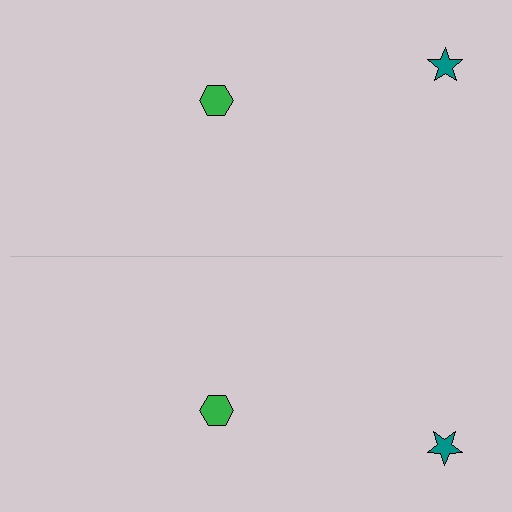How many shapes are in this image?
There are 4 shapes in this image.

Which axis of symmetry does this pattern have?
The pattern has a horizontal axis of symmetry running through the center of the image.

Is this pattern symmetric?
Yes, this pattern has bilateral (reflection) symmetry.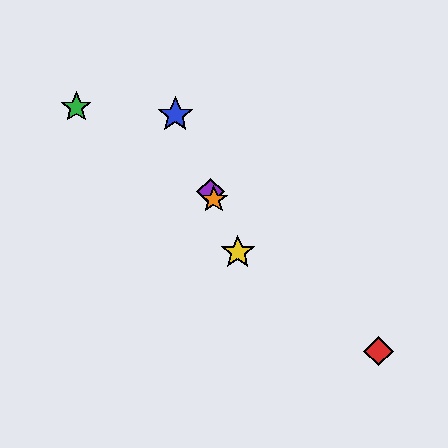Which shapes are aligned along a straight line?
The blue star, the yellow star, the purple diamond, the orange star are aligned along a straight line.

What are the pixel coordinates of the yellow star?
The yellow star is at (238, 252).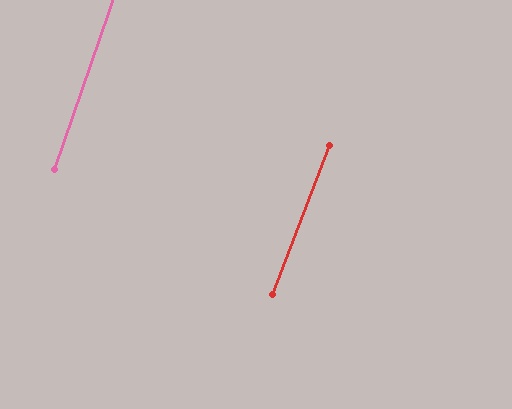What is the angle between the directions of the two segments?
Approximately 2 degrees.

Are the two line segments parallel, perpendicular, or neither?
Parallel — their directions differ by only 1.9°.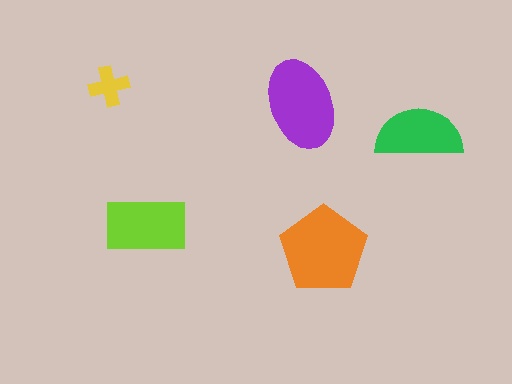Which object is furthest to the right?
The green semicircle is rightmost.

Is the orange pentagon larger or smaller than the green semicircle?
Larger.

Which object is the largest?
The orange pentagon.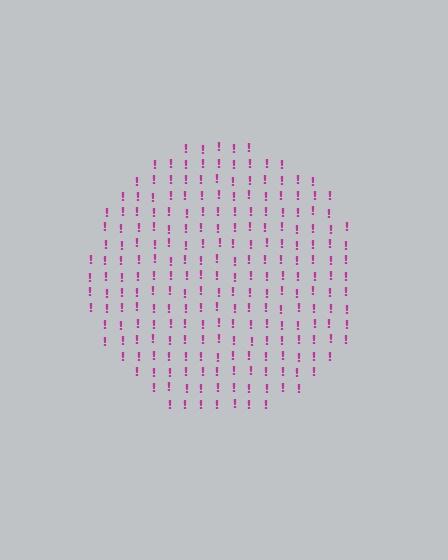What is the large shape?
The large shape is a circle.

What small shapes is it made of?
It is made of small exclamation marks.